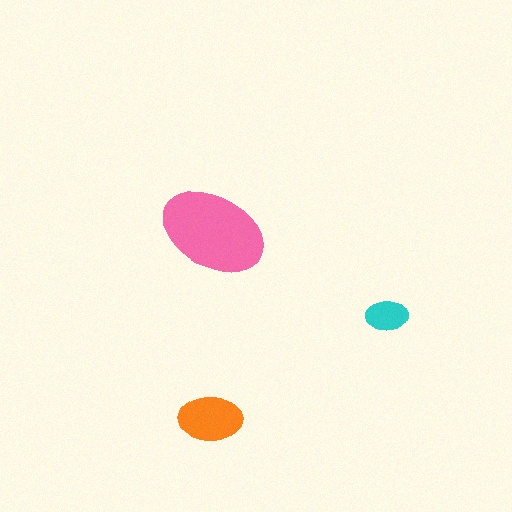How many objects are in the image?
There are 3 objects in the image.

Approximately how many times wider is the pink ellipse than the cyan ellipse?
About 2.5 times wider.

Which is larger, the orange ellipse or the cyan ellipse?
The orange one.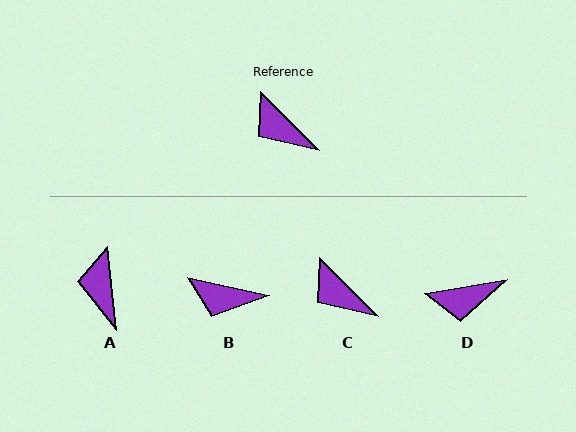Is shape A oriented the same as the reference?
No, it is off by about 39 degrees.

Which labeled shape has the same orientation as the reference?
C.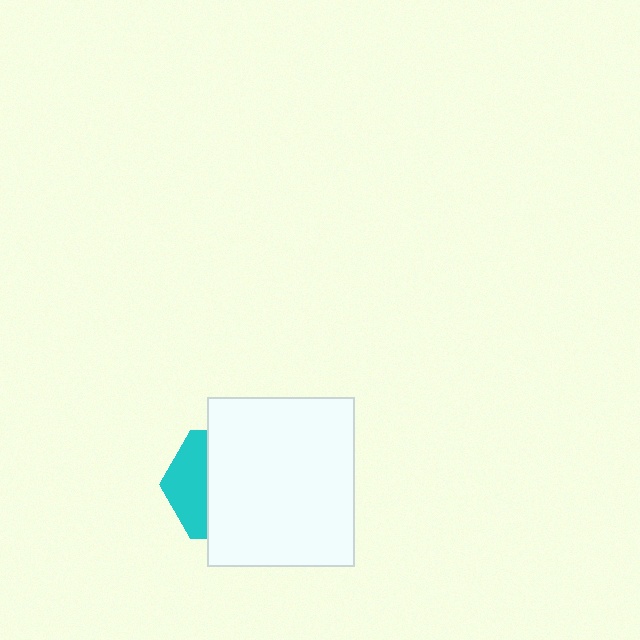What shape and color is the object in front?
The object in front is a white rectangle.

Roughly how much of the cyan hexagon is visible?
A small part of it is visible (roughly 35%).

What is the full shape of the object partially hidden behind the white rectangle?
The partially hidden object is a cyan hexagon.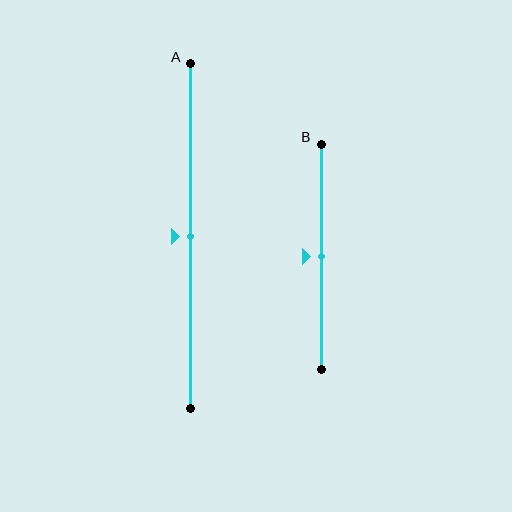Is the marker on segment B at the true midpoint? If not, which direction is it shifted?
Yes, the marker on segment B is at the true midpoint.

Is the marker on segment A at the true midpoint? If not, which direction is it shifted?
Yes, the marker on segment A is at the true midpoint.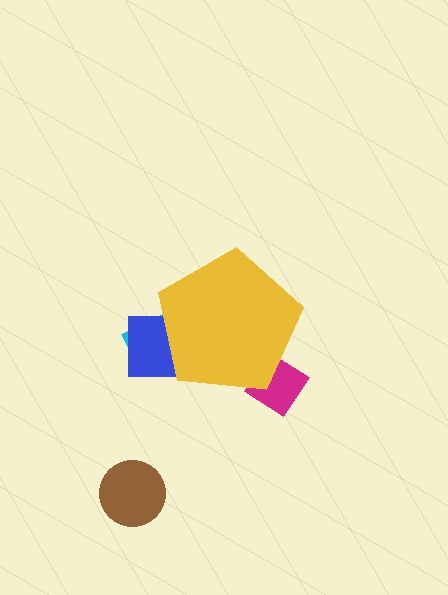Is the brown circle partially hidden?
No, the brown circle is fully visible.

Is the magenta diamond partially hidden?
Yes, the magenta diamond is partially hidden behind the yellow pentagon.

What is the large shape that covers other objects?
A yellow pentagon.